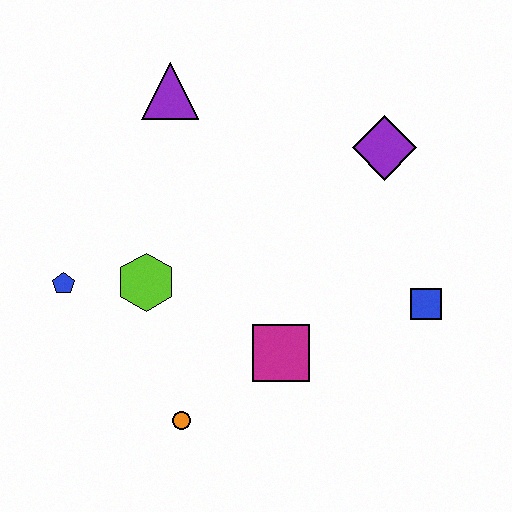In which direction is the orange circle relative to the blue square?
The orange circle is to the left of the blue square.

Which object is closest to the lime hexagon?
The blue pentagon is closest to the lime hexagon.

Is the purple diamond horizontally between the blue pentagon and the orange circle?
No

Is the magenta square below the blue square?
Yes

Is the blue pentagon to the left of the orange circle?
Yes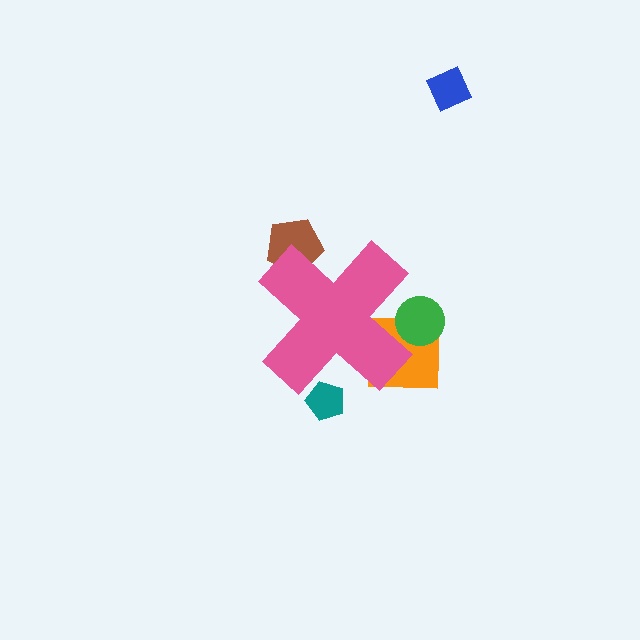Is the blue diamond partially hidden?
No, the blue diamond is fully visible.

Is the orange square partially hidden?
Yes, the orange square is partially hidden behind the pink cross.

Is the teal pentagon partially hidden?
Yes, the teal pentagon is partially hidden behind the pink cross.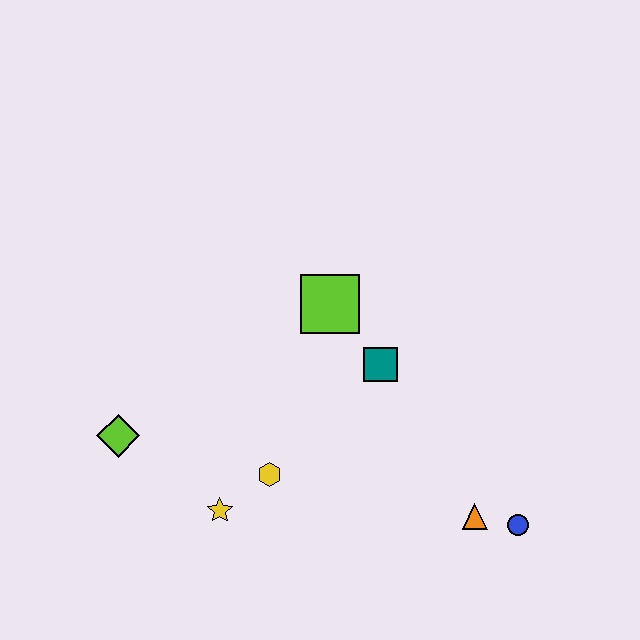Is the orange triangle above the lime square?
No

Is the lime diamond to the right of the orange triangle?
No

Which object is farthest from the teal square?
The lime diamond is farthest from the teal square.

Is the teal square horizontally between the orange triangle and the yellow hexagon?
Yes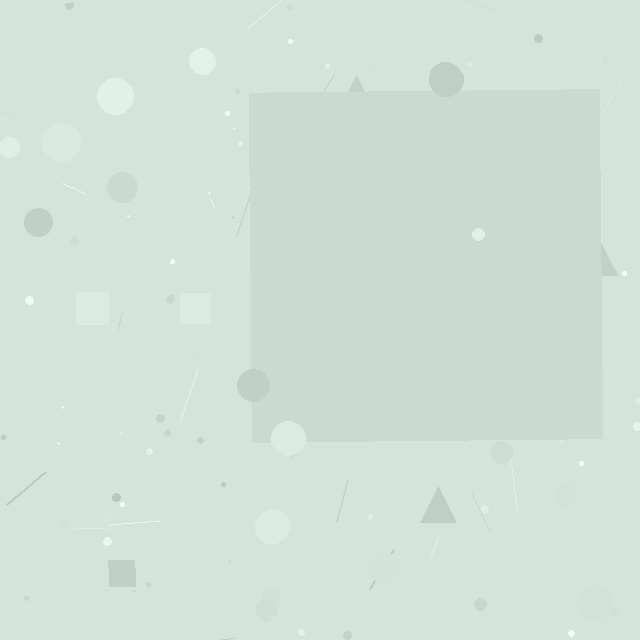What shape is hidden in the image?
A square is hidden in the image.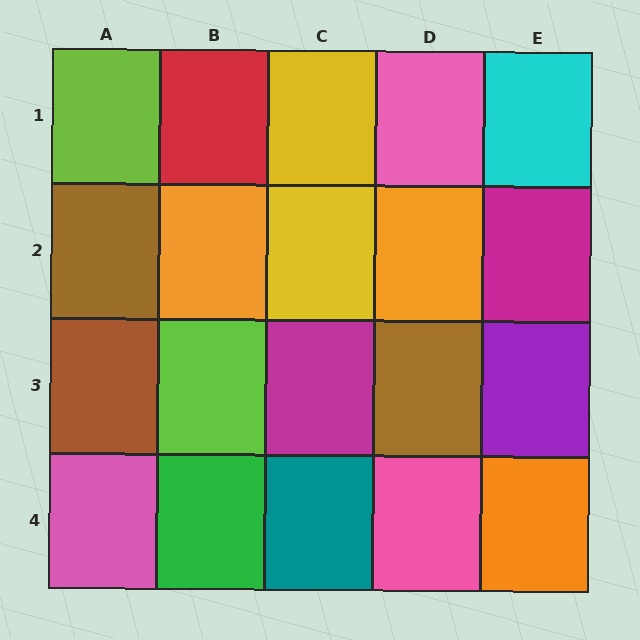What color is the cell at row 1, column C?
Yellow.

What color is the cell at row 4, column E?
Orange.